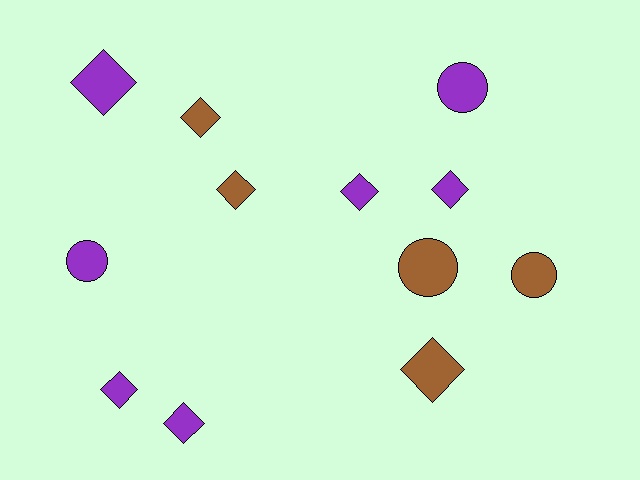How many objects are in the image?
There are 12 objects.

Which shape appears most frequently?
Diamond, with 8 objects.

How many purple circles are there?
There are 2 purple circles.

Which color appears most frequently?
Purple, with 7 objects.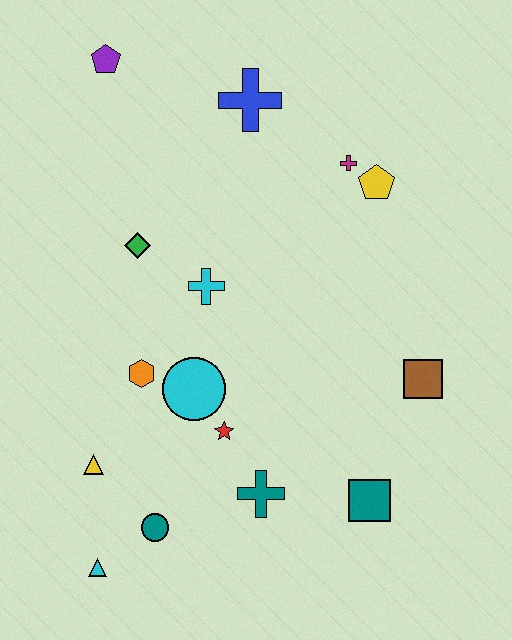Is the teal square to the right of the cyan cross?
Yes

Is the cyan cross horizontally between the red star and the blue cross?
No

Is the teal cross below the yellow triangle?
Yes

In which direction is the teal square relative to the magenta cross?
The teal square is below the magenta cross.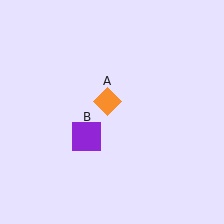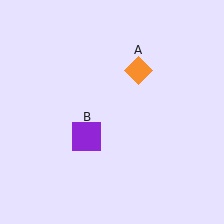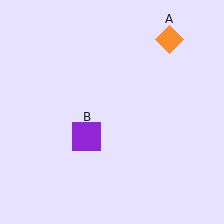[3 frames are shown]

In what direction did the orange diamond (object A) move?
The orange diamond (object A) moved up and to the right.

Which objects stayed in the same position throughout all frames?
Purple square (object B) remained stationary.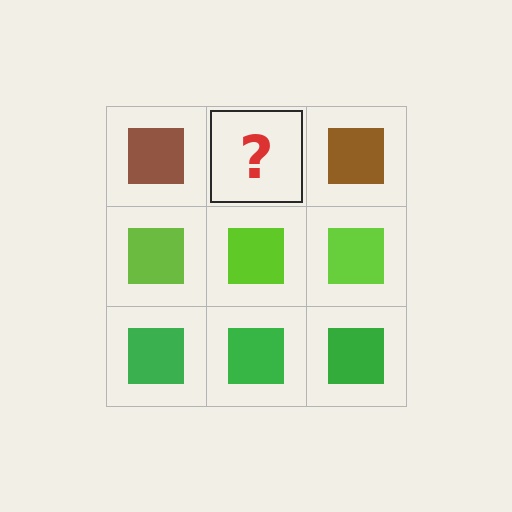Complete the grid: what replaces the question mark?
The question mark should be replaced with a brown square.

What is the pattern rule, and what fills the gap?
The rule is that each row has a consistent color. The gap should be filled with a brown square.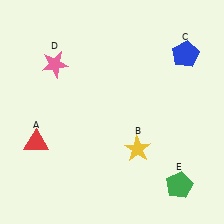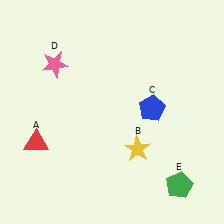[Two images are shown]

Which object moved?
The blue pentagon (C) moved down.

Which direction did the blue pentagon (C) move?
The blue pentagon (C) moved down.